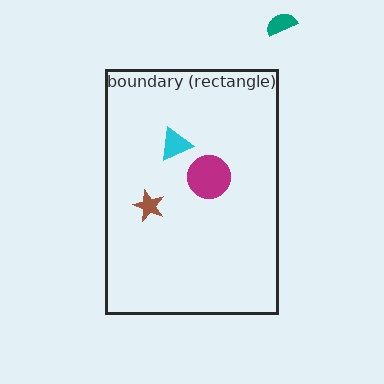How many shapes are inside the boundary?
3 inside, 1 outside.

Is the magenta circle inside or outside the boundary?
Inside.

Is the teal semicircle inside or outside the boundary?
Outside.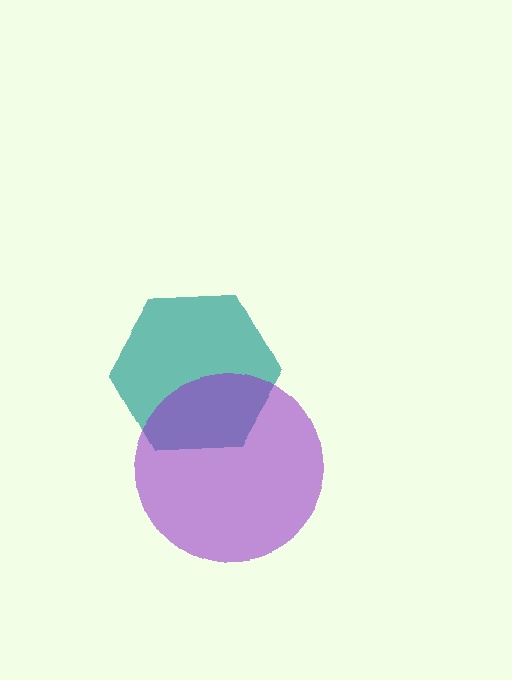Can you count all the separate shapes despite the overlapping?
Yes, there are 2 separate shapes.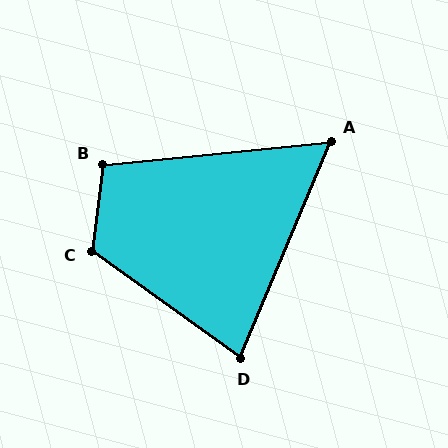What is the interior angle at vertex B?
Approximately 103 degrees (obtuse).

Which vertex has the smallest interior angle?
A, at approximately 62 degrees.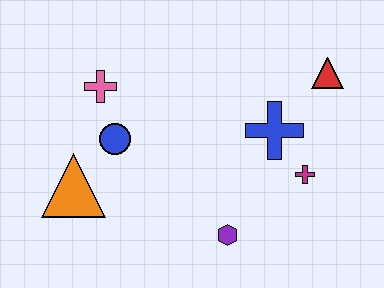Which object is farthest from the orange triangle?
The red triangle is farthest from the orange triangle.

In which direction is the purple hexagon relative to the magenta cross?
The purple hexagon is to the left of the magenta cross.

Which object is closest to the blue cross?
The magenta cross is closest to the blue cross.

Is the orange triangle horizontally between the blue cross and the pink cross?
No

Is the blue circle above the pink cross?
No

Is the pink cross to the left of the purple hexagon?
Yes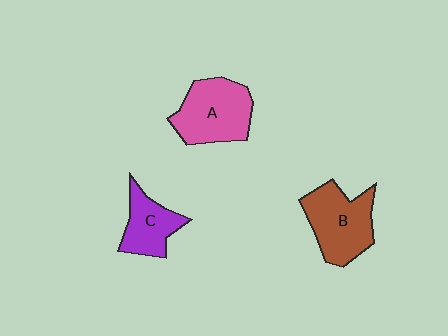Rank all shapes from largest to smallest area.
From largest to smallest: A (pink), B (brown), C (purple).